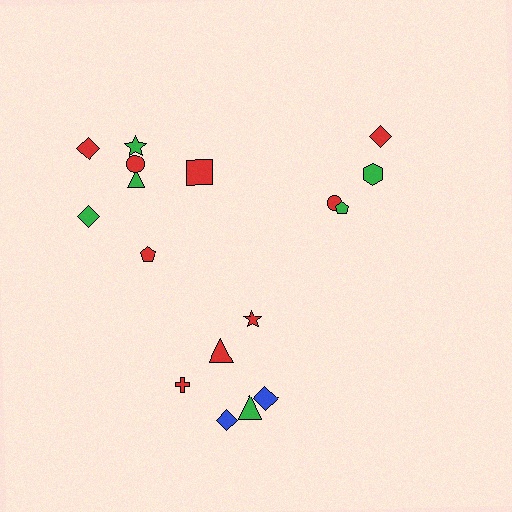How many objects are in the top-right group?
There are 4 objects.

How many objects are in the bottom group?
There are 6 objects.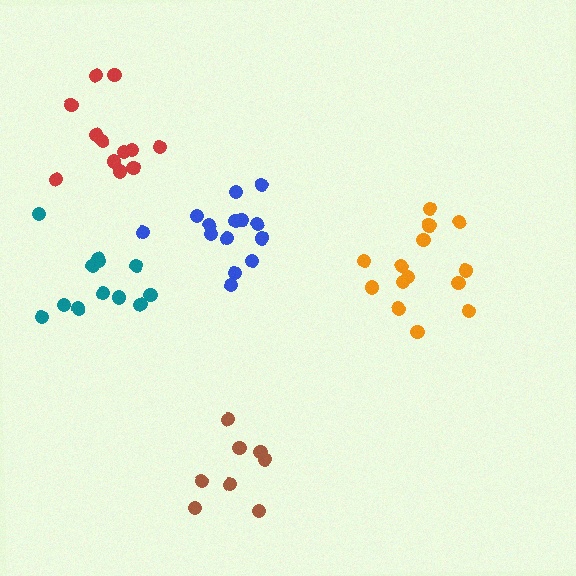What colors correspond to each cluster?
The clusters are colored: orange, blue, brown, teal, red.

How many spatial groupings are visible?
There are 5 spatial groupings.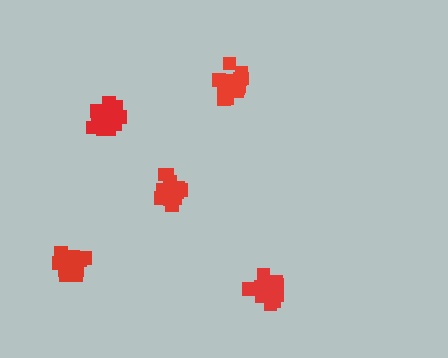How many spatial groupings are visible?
There are 5 spatial groupings.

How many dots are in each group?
Group 1: 14 dots, Group 2: 19 dots, Group 3: 15 dots, Group 4: 14 dots, Group 5: 16 dots (78 total).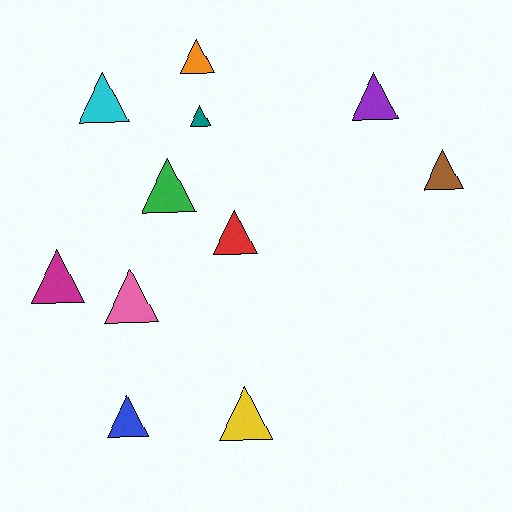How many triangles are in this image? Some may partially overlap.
There are 11 triangles.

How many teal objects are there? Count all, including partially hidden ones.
There is 1 teal object.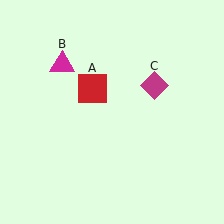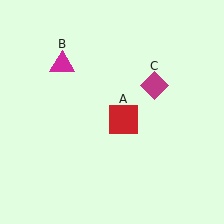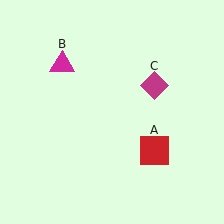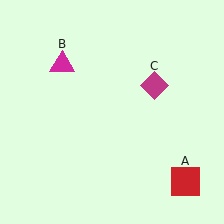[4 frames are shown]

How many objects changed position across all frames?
1 object changed position: red square (object A).